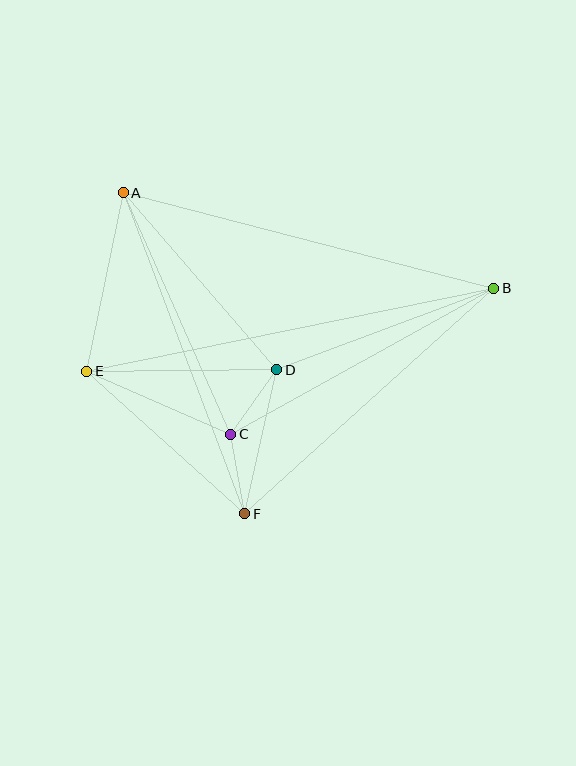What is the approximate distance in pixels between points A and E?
The distance between A and E is approximately 182 pixels.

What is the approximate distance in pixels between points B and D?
The distance between B and D is approximately 232 pixels.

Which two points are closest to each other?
Points C and D are closest to each other.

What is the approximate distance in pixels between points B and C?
The distance between B and C is approximately 301 pixels.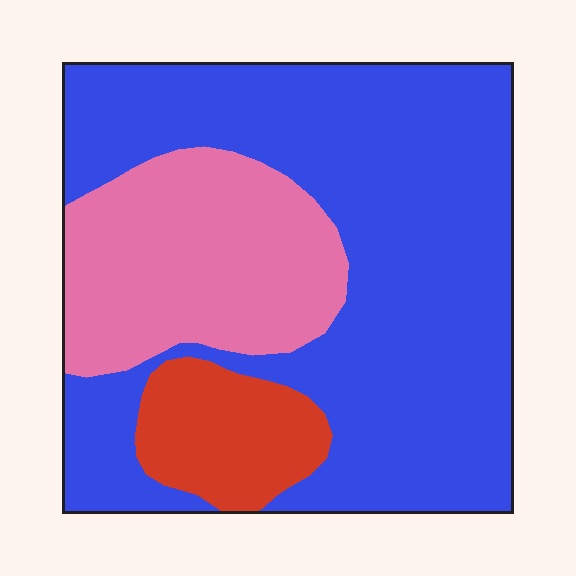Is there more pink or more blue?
Blue.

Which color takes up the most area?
Blue, at roughly 65%.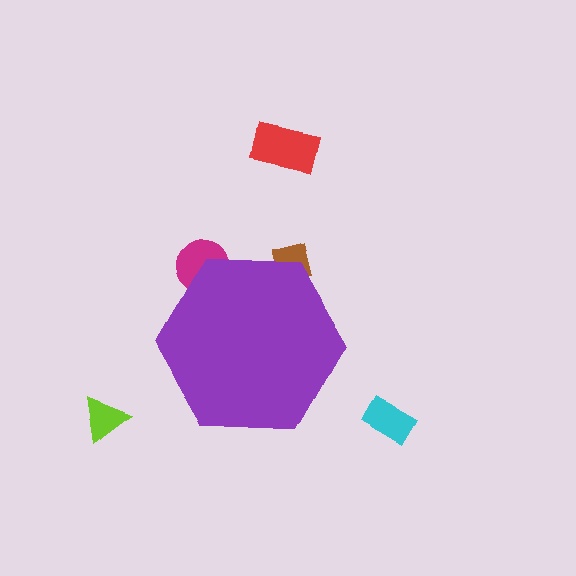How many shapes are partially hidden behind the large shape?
2 shapes are partially hidden.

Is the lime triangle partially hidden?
No, the lime triangle is fully visible.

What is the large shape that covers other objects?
A purple hexagon.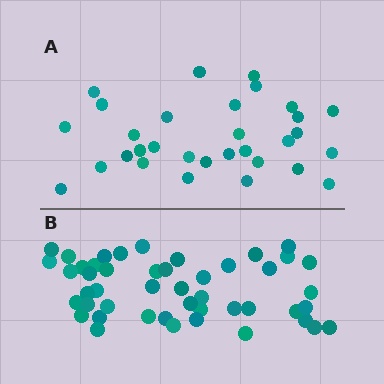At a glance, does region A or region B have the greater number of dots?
Region B (the bottom region) has more dots.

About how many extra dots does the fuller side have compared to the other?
Region B has approximately 15 more dots than region A.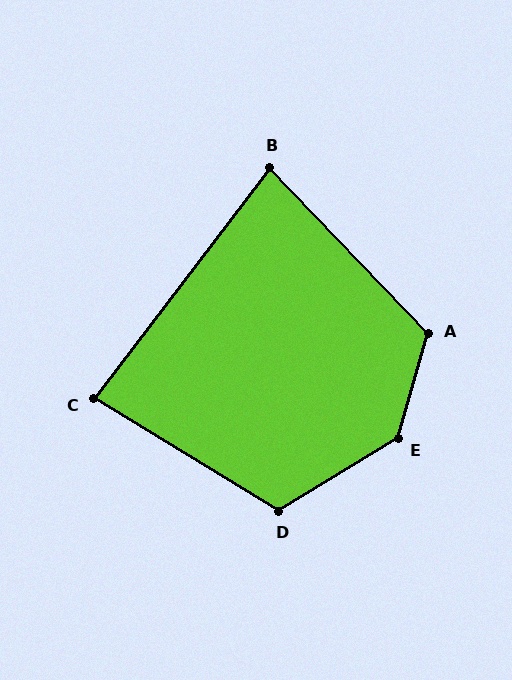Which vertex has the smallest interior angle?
B, at approximately 81 degrees.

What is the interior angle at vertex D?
Approximately 117 degrees (obtuse).